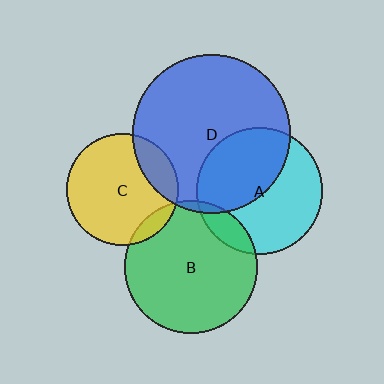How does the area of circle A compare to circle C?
Approximately 1.3 times.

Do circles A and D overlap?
Yes.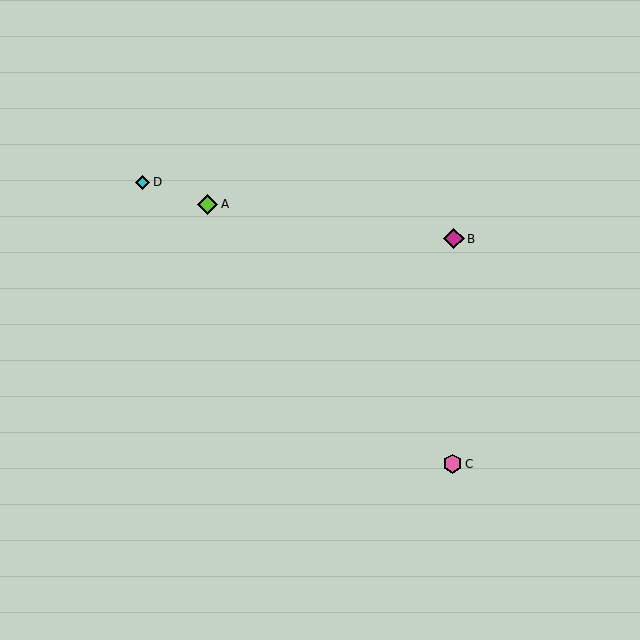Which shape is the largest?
The magenta diamond (labeled B) is the largest.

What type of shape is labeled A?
Shape A is a lime diamond.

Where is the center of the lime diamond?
The center of the lime diamond is at (208, 204).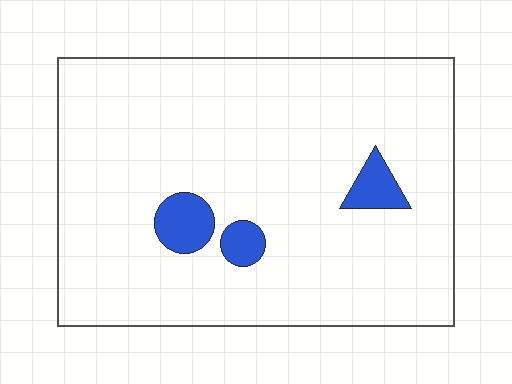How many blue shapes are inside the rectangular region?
3.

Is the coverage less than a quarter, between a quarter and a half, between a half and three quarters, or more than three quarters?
Less than a quarter.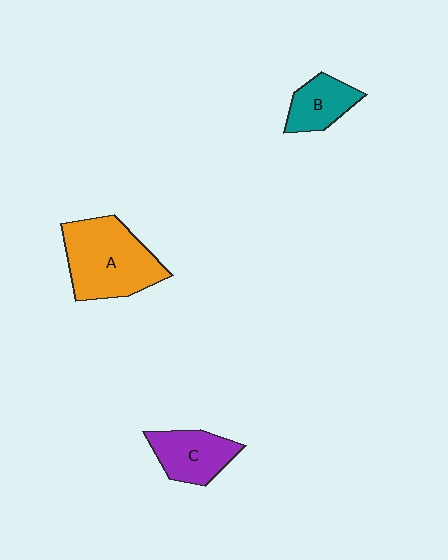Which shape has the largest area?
Shape A (orange).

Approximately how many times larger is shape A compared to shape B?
Approximately 2.1 times.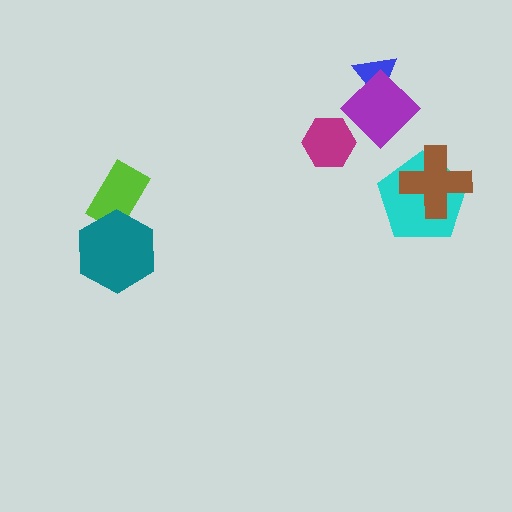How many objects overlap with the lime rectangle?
1 object overlaps with the lime rectangle.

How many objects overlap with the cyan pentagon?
1 object overlaps with the cyan pentagon.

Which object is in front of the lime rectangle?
The teal hexagon is in front of the lime rectangle.